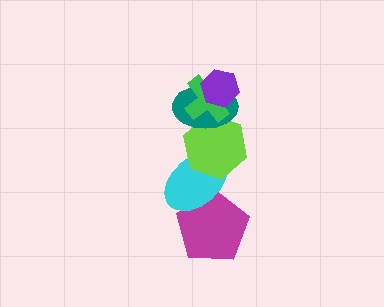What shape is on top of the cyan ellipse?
The lime hexagon is on top of the cyan ellipse.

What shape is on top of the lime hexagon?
The teal ellipse is on top of the lime hexagon.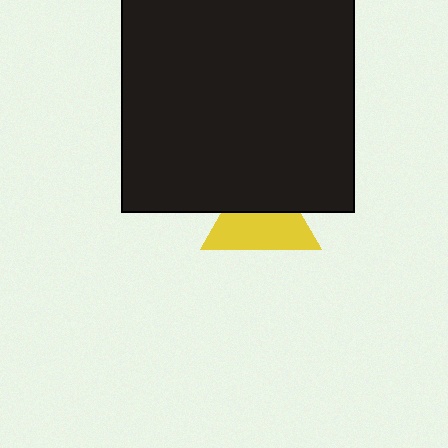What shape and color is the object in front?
The object in front is a black square.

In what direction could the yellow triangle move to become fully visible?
The yellow triangle could move down. That would shift it out from behind the black square entirely.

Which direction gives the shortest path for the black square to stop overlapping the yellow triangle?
Moving up gives the shortest separation.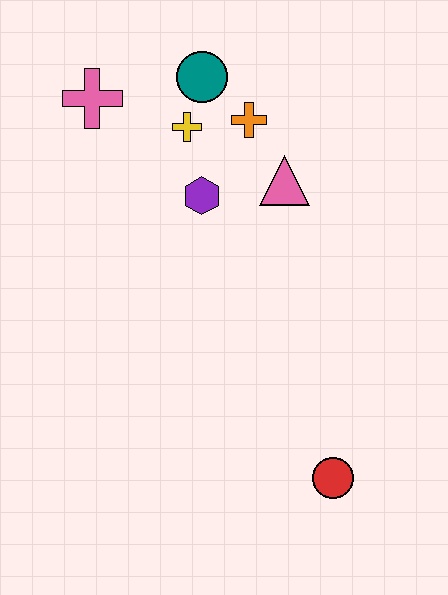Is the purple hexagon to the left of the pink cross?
No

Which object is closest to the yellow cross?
The teal circle is closest to the yellow cross.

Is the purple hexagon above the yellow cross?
No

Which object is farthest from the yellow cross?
The red circle is farthest from the yellow cross.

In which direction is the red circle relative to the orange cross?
The red circle is below the orange cross.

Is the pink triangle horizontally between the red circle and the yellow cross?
Yes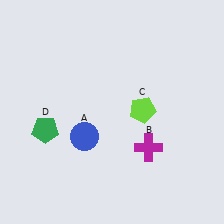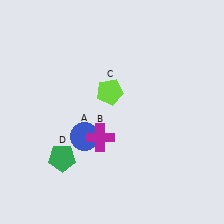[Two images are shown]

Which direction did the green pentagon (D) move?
The green pentagon (D) moved down.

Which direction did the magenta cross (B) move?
The magenta cross (B) moved left.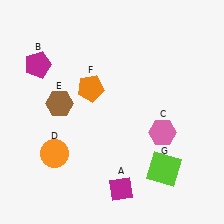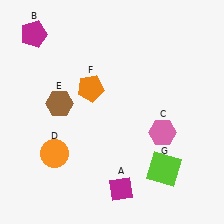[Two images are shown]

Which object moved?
The magenta pentagon (B) moved up.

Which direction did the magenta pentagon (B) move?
The magenta pentagon (B) moved up.